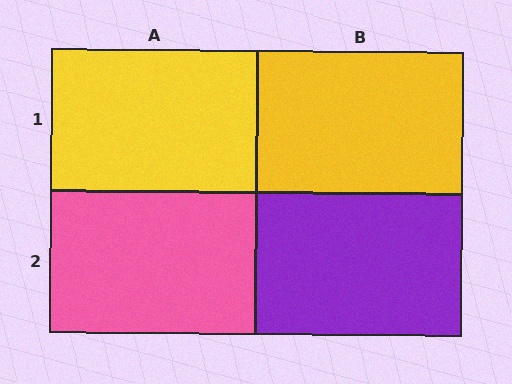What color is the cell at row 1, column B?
Yellow.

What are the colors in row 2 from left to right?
Pink, purple.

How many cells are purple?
1 cell is purple.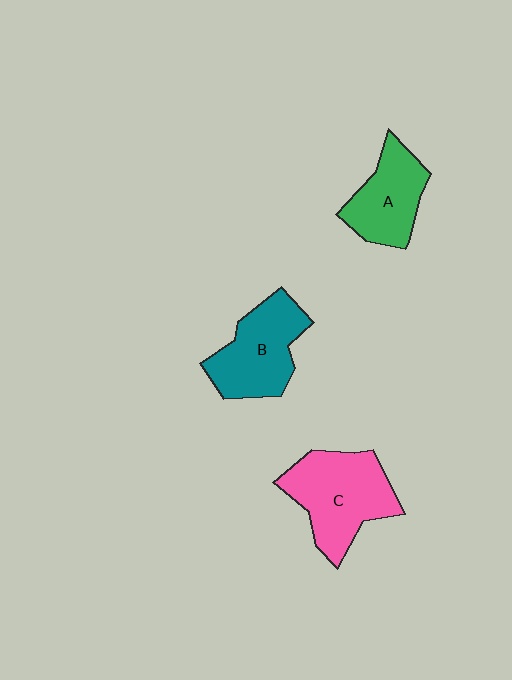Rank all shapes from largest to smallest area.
From largest to smallest: C (pink), B (teal), A (green).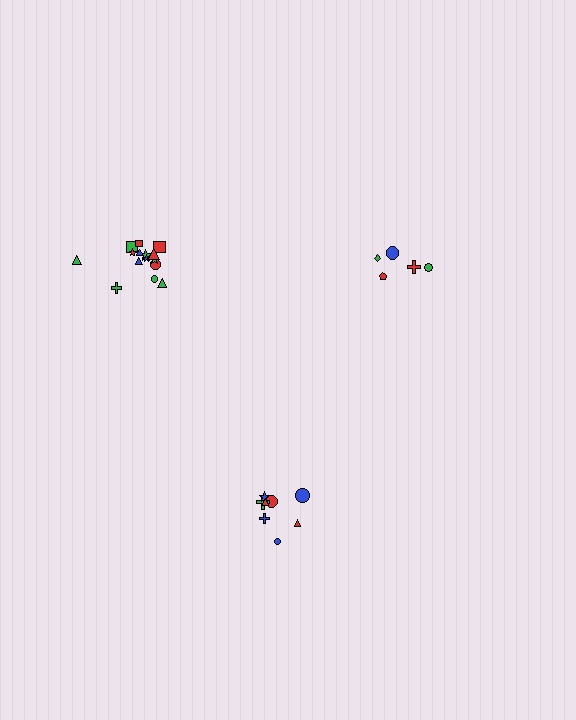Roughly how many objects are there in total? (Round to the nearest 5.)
Roughly 30 objects in total.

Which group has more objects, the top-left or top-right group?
The top-left group.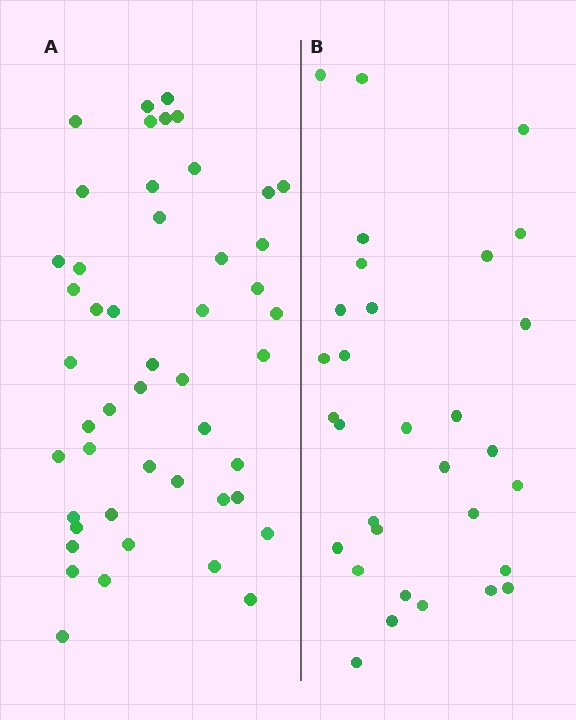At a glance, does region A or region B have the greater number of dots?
Region A (the left region) has more dots.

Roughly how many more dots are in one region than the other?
Region A has approximately 15 more dots than region B.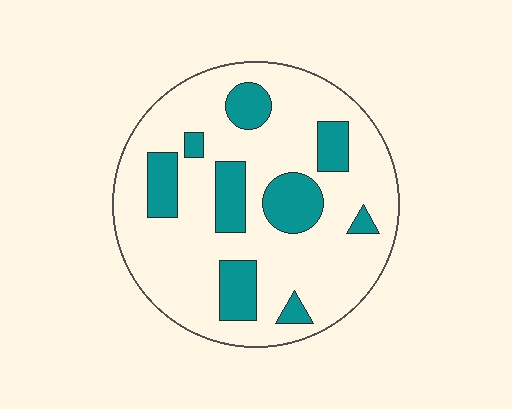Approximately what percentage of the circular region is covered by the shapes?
Approximately 25%.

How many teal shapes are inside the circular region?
9.